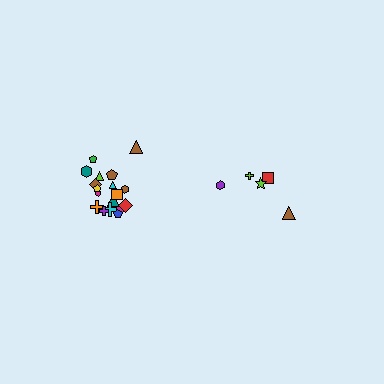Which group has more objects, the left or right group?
The left group.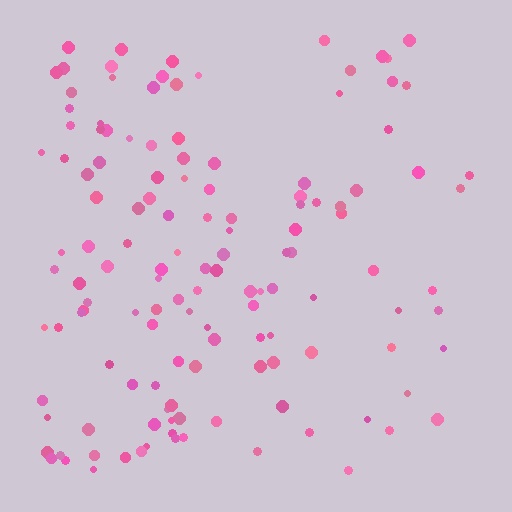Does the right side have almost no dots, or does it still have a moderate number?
Still a moderate number, just noticeably fewer than the left.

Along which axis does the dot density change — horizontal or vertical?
Horizontal.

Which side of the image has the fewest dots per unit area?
The right.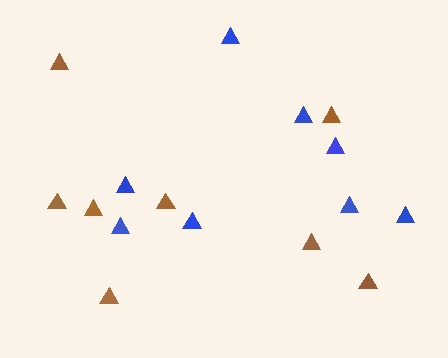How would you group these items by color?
There are 2 groups: one group of brown triangles (8) and one group of blue triangles (8).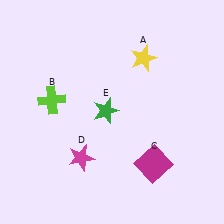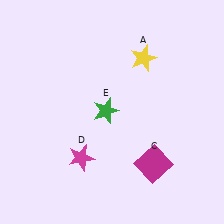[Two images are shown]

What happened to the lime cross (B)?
The lime cross (B) was removed in Image 2. It was in the top-left area of Image 1.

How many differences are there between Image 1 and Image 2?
There is 1 difference between the two images.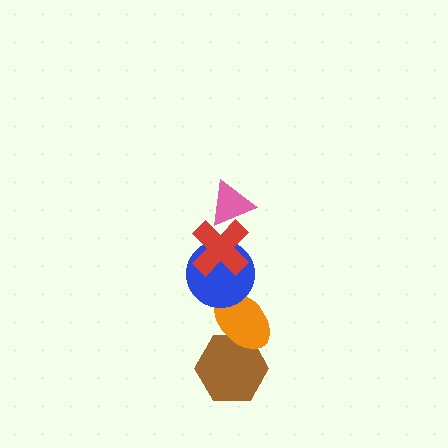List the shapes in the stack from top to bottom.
From top to bottom: the pink triangle, the red cross, the blue circle, the orange ellipse, the brown hexagon.